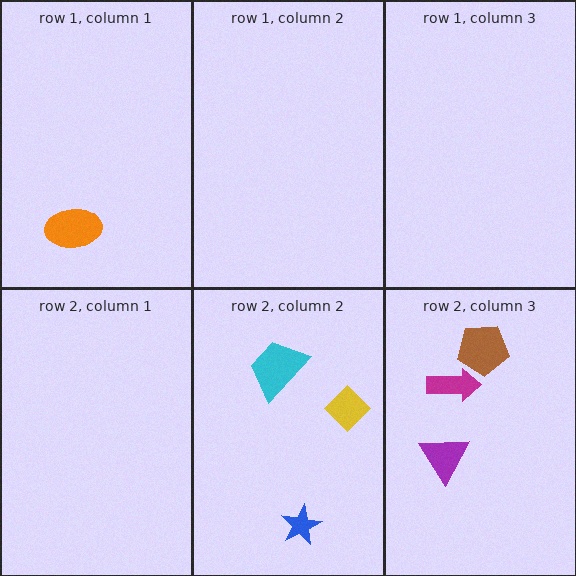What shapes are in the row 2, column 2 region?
The blue star, the yellow diamond, the cyan trapezoid.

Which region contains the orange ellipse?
The row 1, column 1 region.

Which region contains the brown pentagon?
The row 2, column 3 region.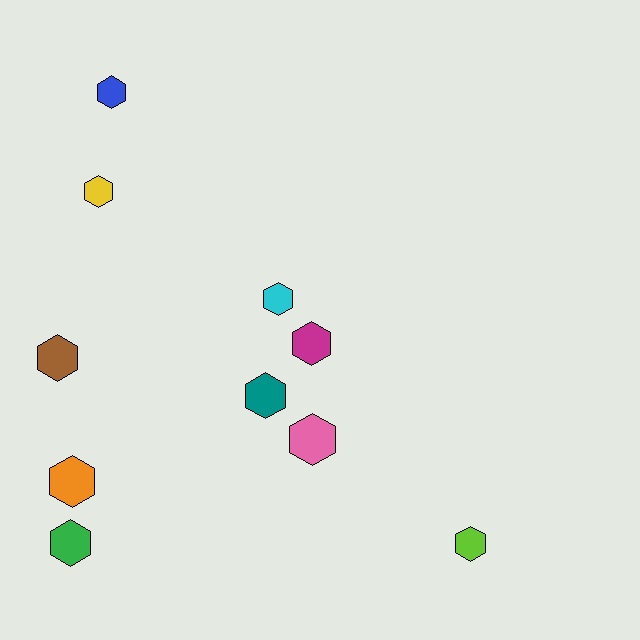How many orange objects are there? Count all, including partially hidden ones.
There is 1 orange object.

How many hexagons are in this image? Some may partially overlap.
There are 10 hexagons.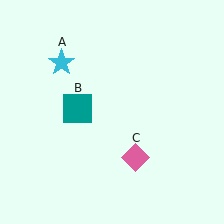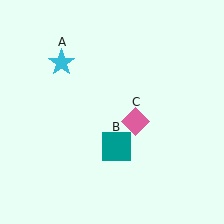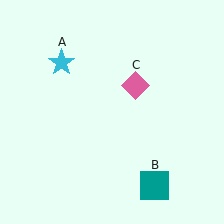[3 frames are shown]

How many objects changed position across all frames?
2 objects changed position: teal square (object B), pink diamond (object C).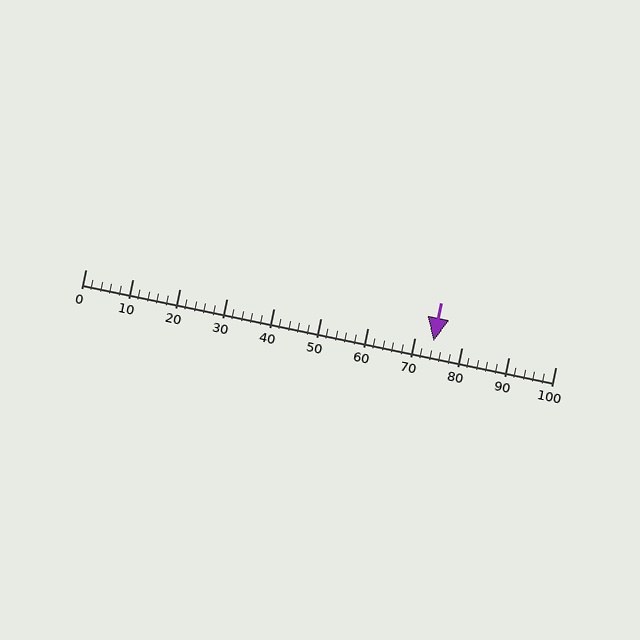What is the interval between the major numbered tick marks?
The major tick marks are spaced 10 units apart.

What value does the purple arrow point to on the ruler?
The purple arrow points to approximately 74.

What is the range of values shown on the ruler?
The ruler shows values from 0 to 100.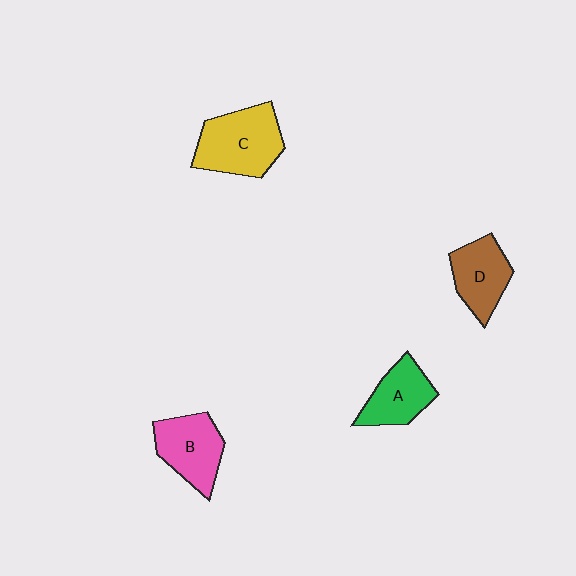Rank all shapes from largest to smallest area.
From largest to smallest: C (yellow), B (pink), D (brown), A (green).